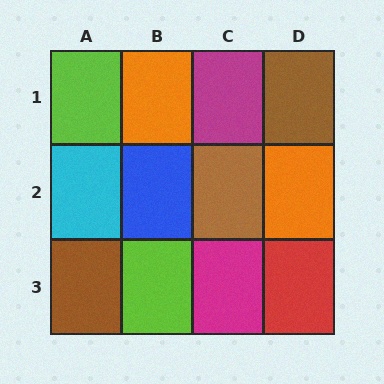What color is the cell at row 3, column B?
Lime.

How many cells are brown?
3 cells are brown.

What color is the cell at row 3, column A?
Brown.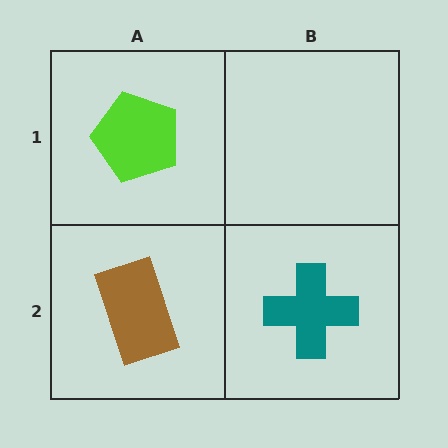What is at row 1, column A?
A lime pentagon.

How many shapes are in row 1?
1 shape.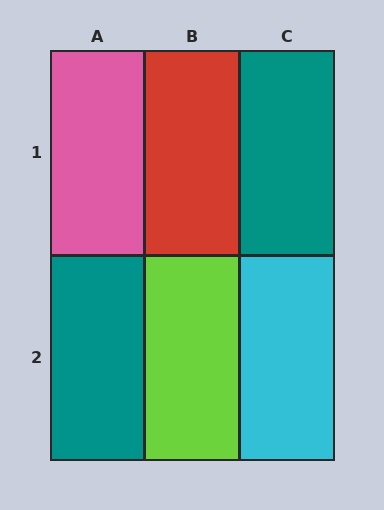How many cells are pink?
1 cell is pink.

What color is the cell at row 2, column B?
Lime.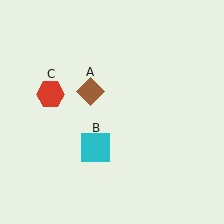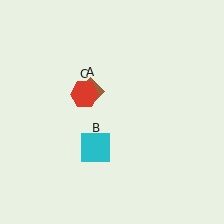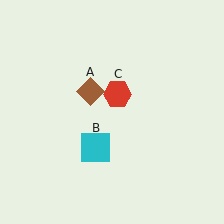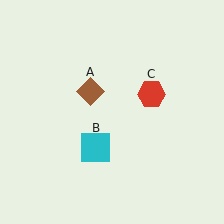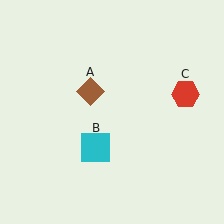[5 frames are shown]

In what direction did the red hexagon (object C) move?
The red hexagon (object C) moved right.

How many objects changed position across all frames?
1 object changed position: red hexagon (object C).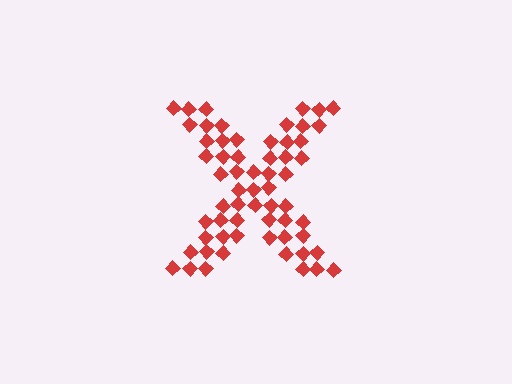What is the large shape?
The large shape is the letter X.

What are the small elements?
The small elements are diamonds.